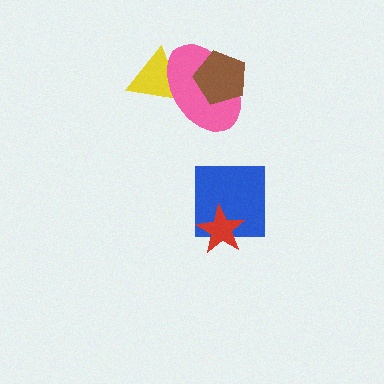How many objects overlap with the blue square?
1 object overlaps with the blue square.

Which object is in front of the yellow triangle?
The pink ellipse is in front of the yellow triangle.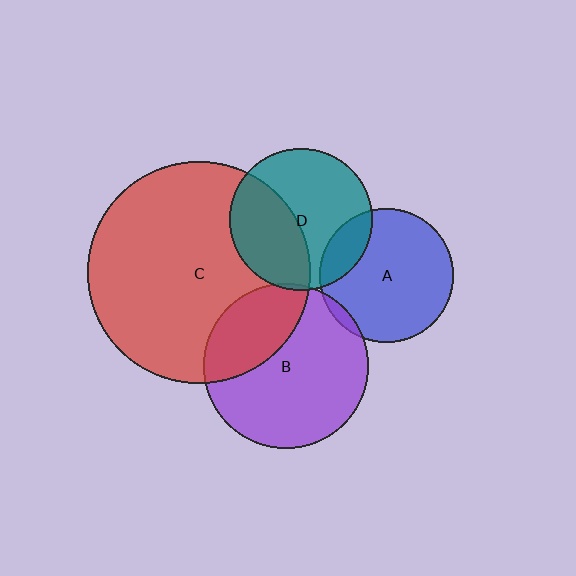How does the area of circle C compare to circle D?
Approximately 2.5 times.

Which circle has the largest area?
Circle C (red).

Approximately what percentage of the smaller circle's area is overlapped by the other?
Approximately 5%.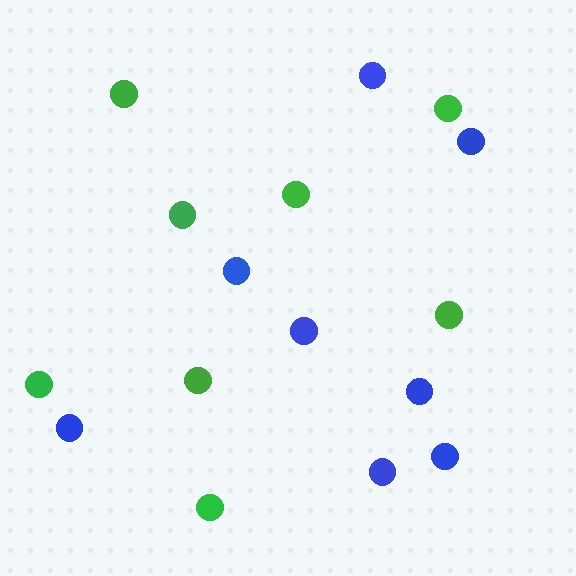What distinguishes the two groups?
There are 2 groups: one group of blue circles (8) and one group of green circles (8).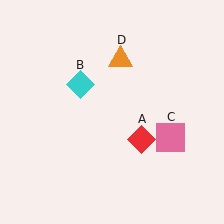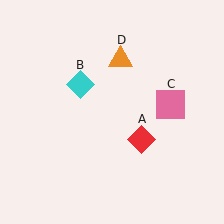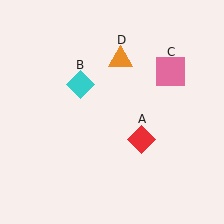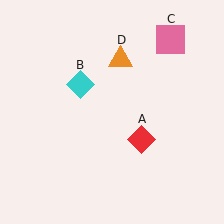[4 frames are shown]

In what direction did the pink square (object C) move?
The pink square (object C) moved up.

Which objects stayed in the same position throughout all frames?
Red diamond (object A) and cyan diamond (object B) and orange triangle (object D) remained stationary.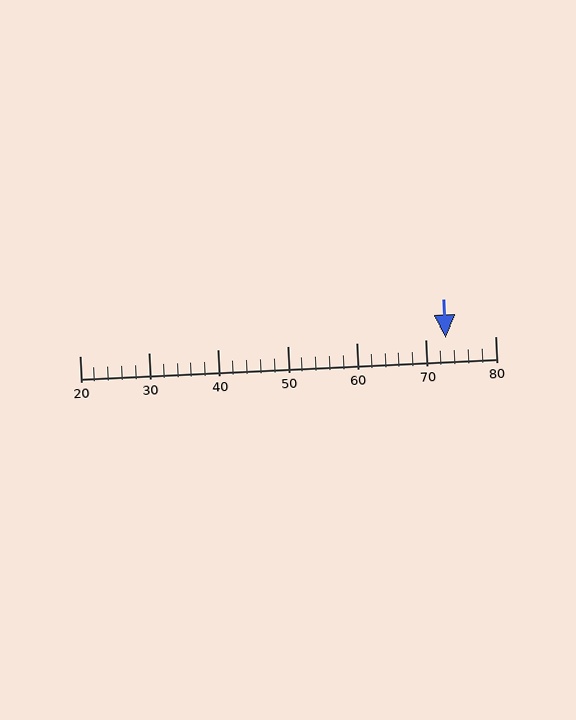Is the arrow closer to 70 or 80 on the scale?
The arrow is closer to 70.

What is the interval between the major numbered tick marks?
The major tick marks are spaced 10 units apart.